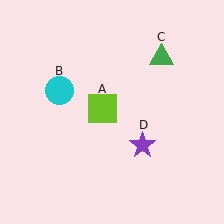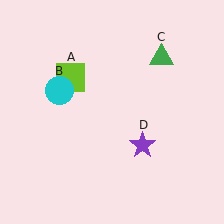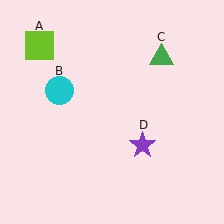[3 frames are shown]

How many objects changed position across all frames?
1 object changed position: lime square (object A).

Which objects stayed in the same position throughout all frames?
Cyan circle (object B) and green triangle (object C) and purple star (object D) remained stationary.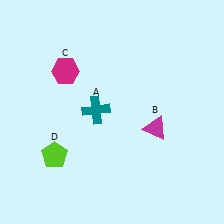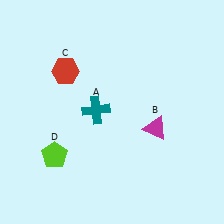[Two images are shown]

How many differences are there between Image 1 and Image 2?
There is 1 difference between the two images.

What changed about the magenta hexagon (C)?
In Image 1, C is magenta. In Image 2, it changed to red.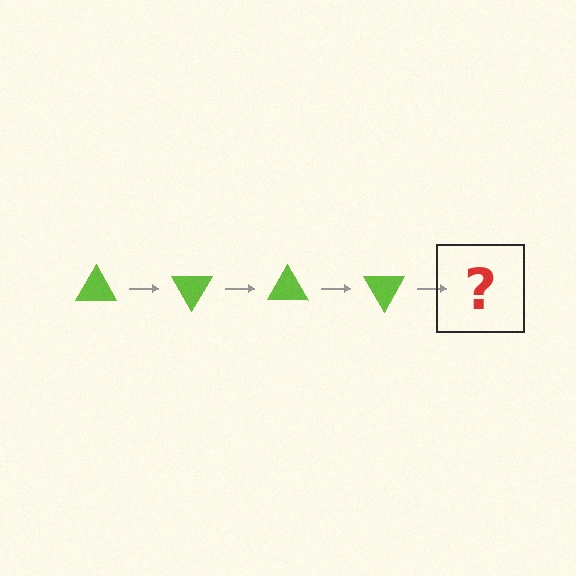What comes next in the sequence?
The next element should be a lime triangle rotated 240 degrees.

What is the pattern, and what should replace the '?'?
The pattern is that the triangle rotates 60 degrees each step. The '?' should be a lime triangle rotated 240 degrees.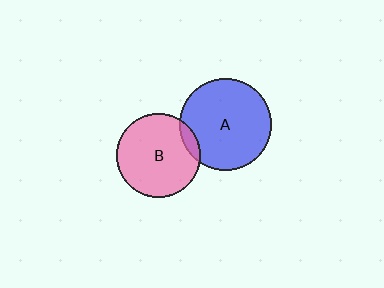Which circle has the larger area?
Circle A (blue).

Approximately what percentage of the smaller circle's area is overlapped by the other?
Approximately 10%.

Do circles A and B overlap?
Yes.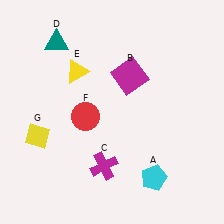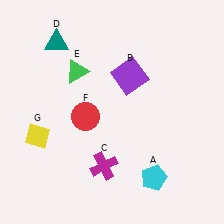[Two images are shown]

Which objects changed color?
B changed from magenta to purple. E changed from yellow to green.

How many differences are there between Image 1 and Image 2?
There are 2 differences between the two images.